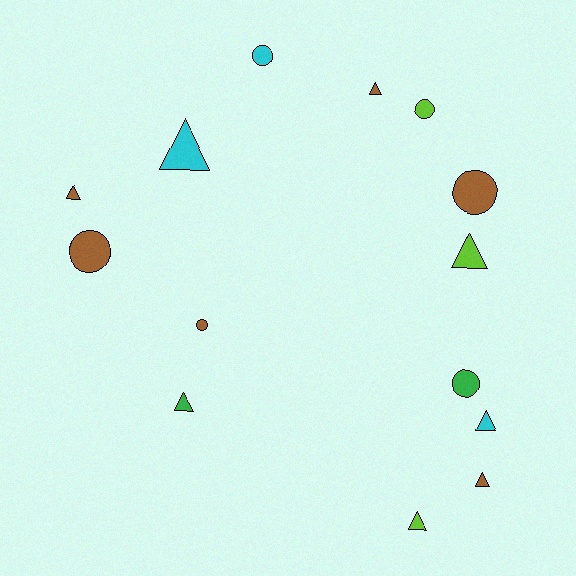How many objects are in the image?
There are 14 objects.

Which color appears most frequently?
Brown, with 6 objects.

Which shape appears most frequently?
Triangle, with 8 objects.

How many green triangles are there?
There is 1 green triangle.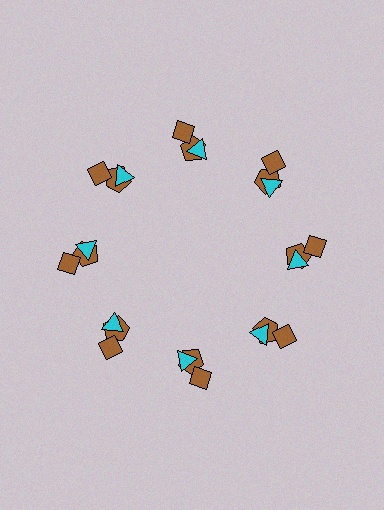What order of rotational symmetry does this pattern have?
This pattern has 8-fold rotational symmetry.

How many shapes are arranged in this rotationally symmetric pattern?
There are 24 shapes, arranged in 8 groups of 3.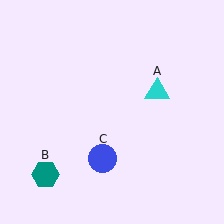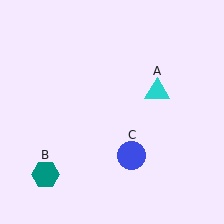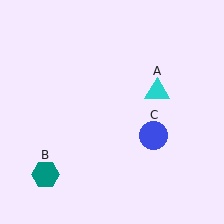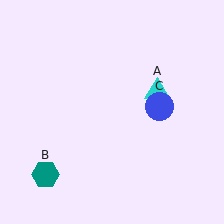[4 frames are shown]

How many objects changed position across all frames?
1 object changed position: blue circle (object C).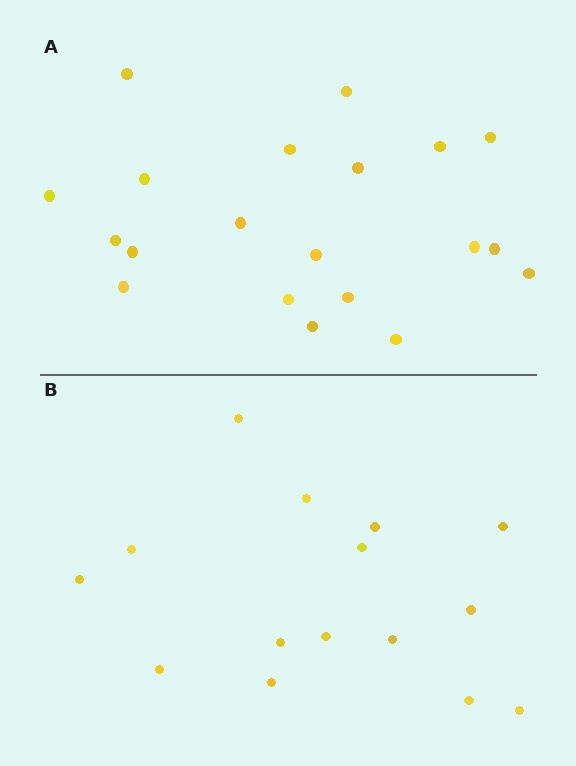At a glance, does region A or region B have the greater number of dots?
Region A (the top region) has more dots.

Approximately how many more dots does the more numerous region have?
Region A has about 5 more dots than region B.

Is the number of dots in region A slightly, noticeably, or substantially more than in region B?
Region A has noticeably more, but not dramatically so. The ratio is roughly 1.3 to 1.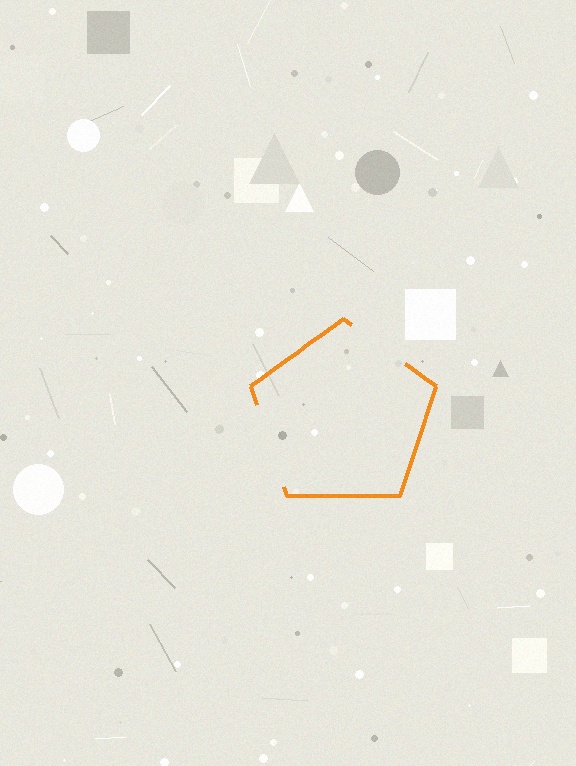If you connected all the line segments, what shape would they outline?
They would outline a pentagon.